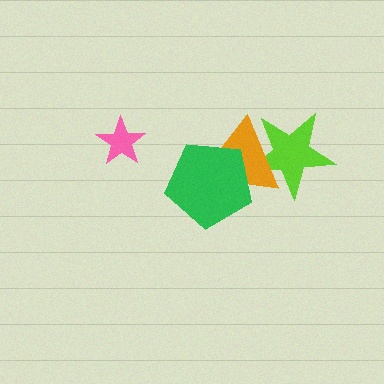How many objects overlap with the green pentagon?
1 object overlaps with the green pentagon.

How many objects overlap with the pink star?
0 objects overlap with the pink star.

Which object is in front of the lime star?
The orange triangle is in front of the lime star.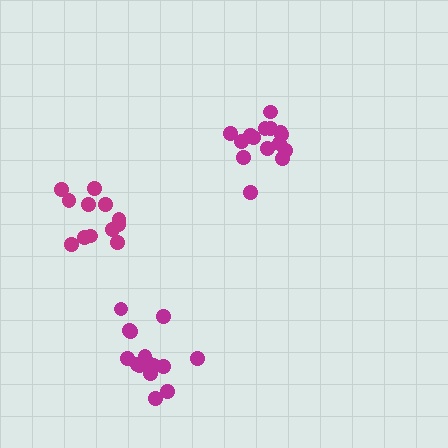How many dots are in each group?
Group 1: 16 dots, Group 2: 12 dots, Group 3: 15 dots (43 total).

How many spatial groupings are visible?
There are 3 spatial groupings.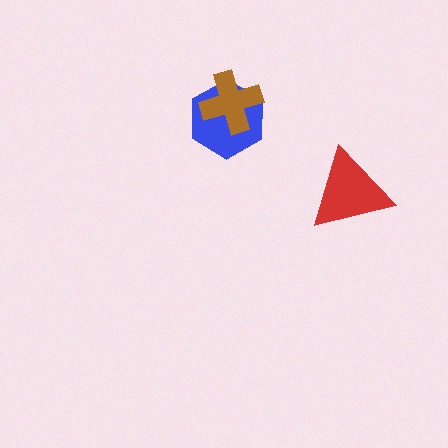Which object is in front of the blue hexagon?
The brown cross is in front of the blue hexagon.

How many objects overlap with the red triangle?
0 objects overlap with the red triangle.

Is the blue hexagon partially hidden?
Yes, it is partially covered by another shape.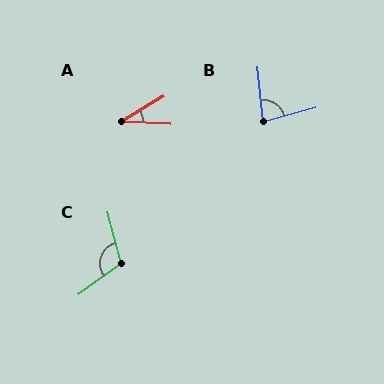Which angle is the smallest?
A, at approximately 35 degrees.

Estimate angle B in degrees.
Approximately 80 degrees.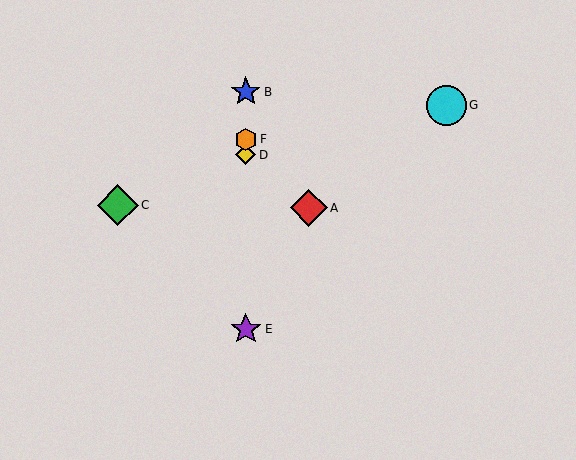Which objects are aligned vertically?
Objects B, D, E, F are aligned vertically.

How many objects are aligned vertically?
4 objects (B, D, E, F) are aligned vertically.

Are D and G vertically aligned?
No, D is at x≈246 and G is at x≈446.